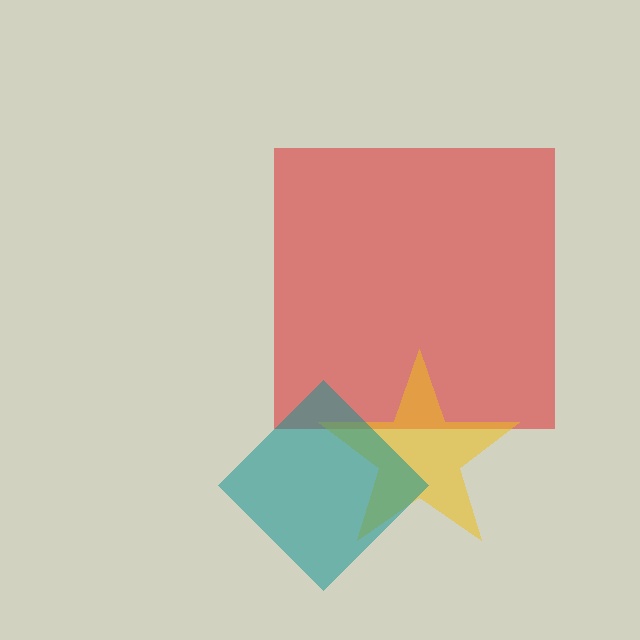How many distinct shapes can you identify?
There are 3 distinct shapes: a red square, a yellow star, a teal diamond.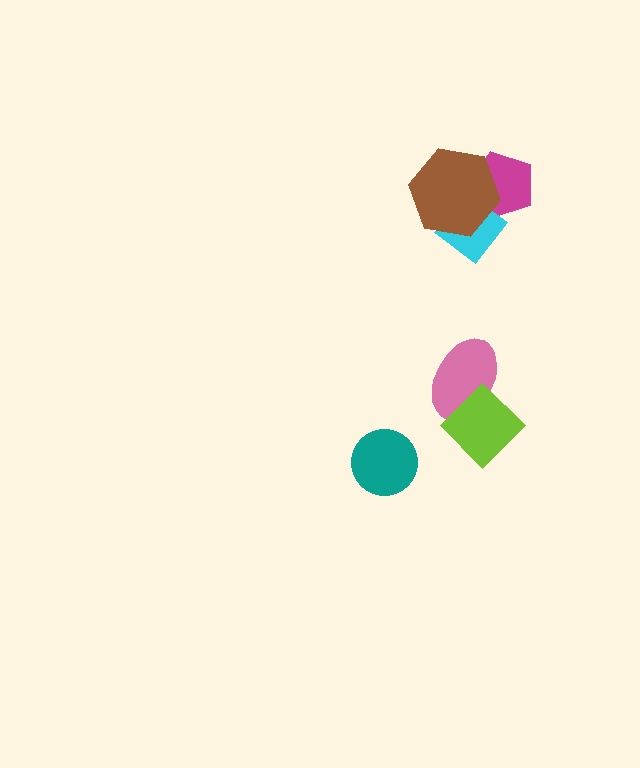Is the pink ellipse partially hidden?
Yes, it is partially covered by another shape.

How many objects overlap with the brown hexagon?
2 objects overlap with the brown hexagon.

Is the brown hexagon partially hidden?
No, no other shape covers it.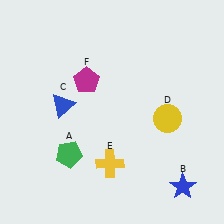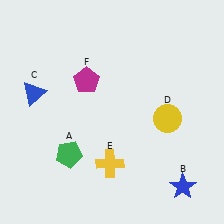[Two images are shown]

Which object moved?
The blue triangle (C) moved left.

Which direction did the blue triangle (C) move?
The blue triangle (C) moved left.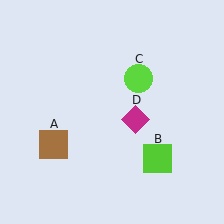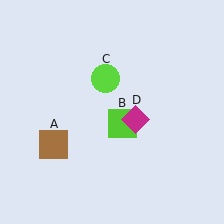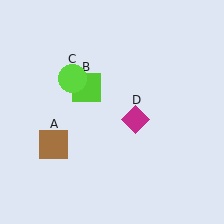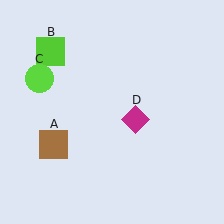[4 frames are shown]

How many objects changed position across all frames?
2 objects changed position: lime square (object B), lime circle (object C).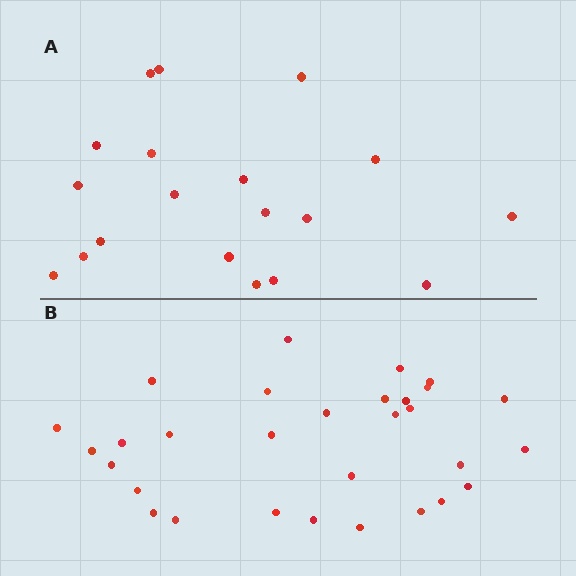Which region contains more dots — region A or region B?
Region B (the bottom region) has more dots.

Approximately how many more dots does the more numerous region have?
Region B has roughly 12 or so more dots than region A.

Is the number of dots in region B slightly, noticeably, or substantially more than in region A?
Region B has substantially more. The ratio is roughly 1.6 to 1.